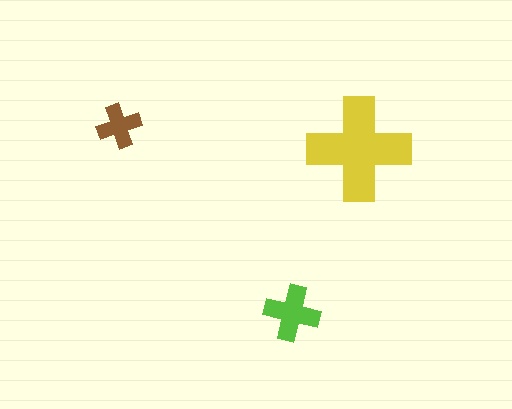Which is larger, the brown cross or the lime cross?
The lime one.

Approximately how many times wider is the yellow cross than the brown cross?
About 2.5 times wider.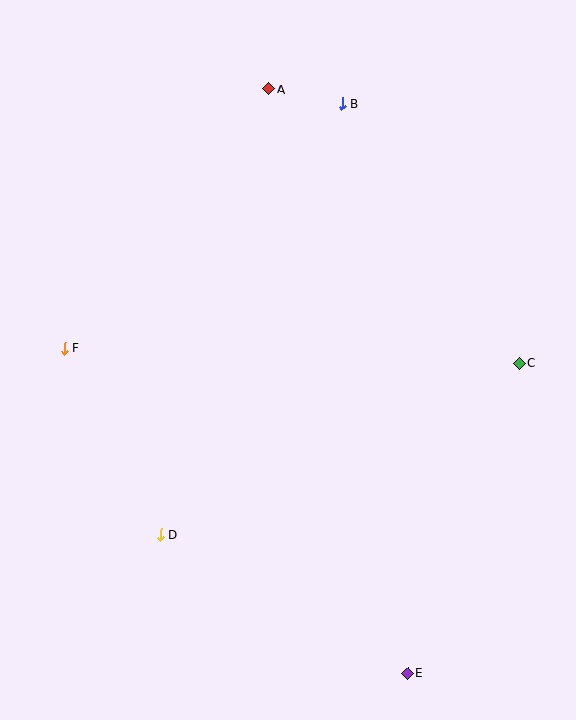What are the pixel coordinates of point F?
Point F is at (64, 348).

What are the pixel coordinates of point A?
Point A is at (269, 89).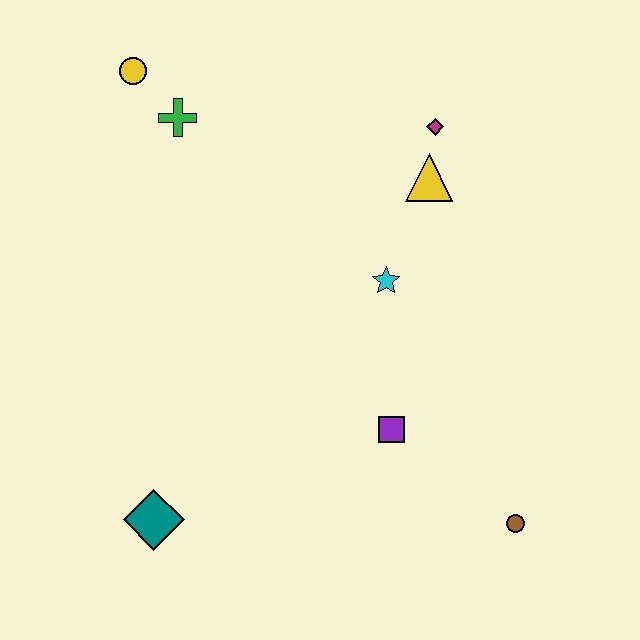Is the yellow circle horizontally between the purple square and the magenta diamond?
No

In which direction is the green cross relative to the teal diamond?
The green cross is above the teal diamond.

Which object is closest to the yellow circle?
The green cross is closest to the yellow circle.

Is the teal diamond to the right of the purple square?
No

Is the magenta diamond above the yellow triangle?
Yes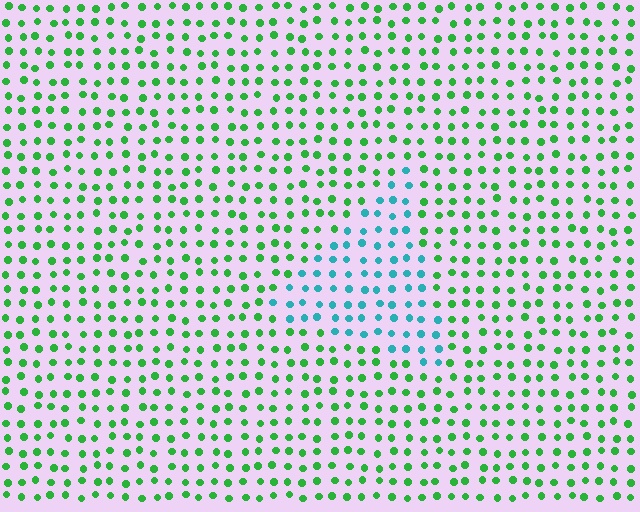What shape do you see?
I see a triangle.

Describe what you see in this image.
The image is filled with small green elements in a uniform arrangement. A triangle-shaped region is visible where the elements are tinted to a slightly different hue, forming a subtle color boundary.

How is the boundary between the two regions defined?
The boundary is defined purely by a slight shift in hue (about 55 degrees). Spacing, size, and orientation are identical on both sides.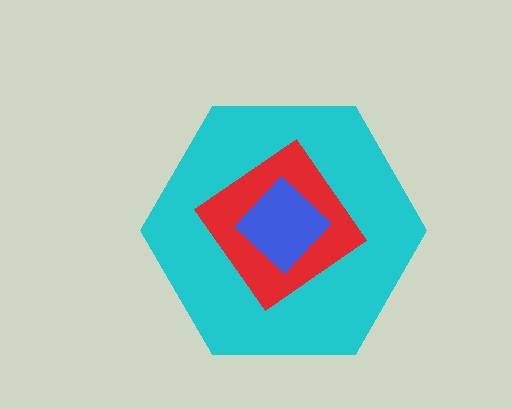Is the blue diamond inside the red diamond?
Yes.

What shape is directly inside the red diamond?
The blue diamond.